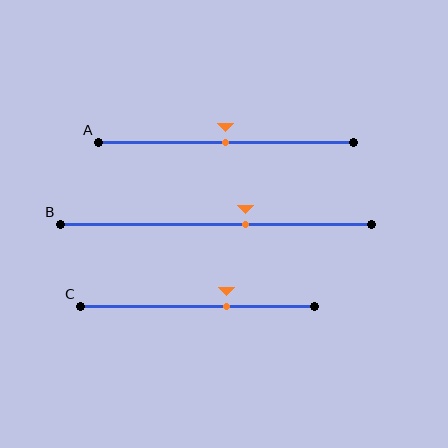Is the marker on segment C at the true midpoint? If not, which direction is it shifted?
No, the marker on segment C is shifted to the right by about 12% of the segment length.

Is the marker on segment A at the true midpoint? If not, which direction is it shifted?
Yes, the marker on segment A is at the true midpoint.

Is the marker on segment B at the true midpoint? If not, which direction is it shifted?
No, the marker on segment B is shifted to the right by about 10% of the segment length.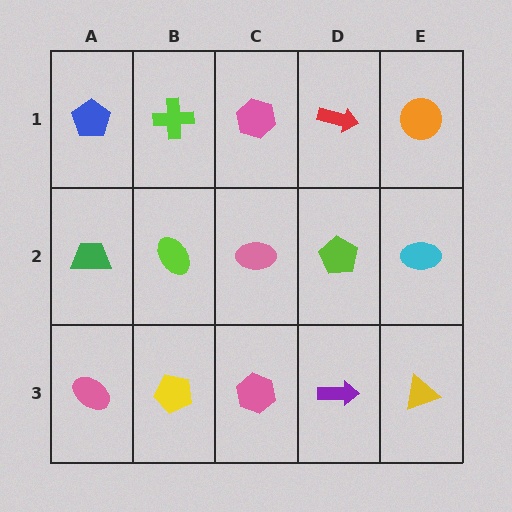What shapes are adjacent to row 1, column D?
A lime pentagon (row 2, column D), a pink hexagon (row 1, column C), an orange circle (row 1, column E).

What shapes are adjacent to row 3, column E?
A cyan ellipse (row 2, column E), a purple arrow (row 3, column D).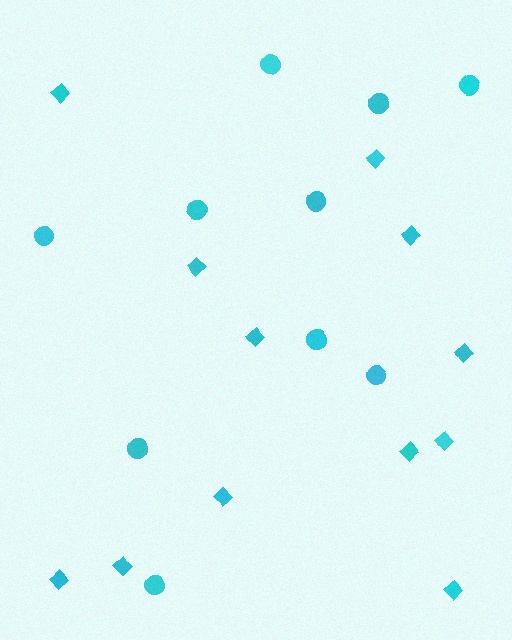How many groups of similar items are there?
There are 2 groups: one group of circles (10) and one group of diamonds (12).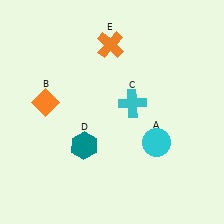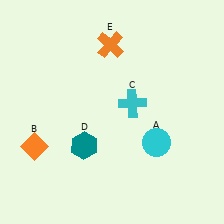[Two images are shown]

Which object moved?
The orange diamond (B) moved down.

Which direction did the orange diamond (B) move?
The orange diamond (B) moved down.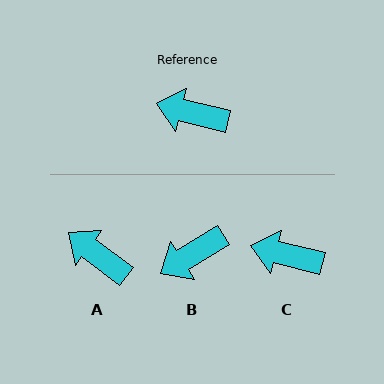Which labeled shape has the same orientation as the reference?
C.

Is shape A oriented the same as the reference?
No, it is off by about 23 degrees.